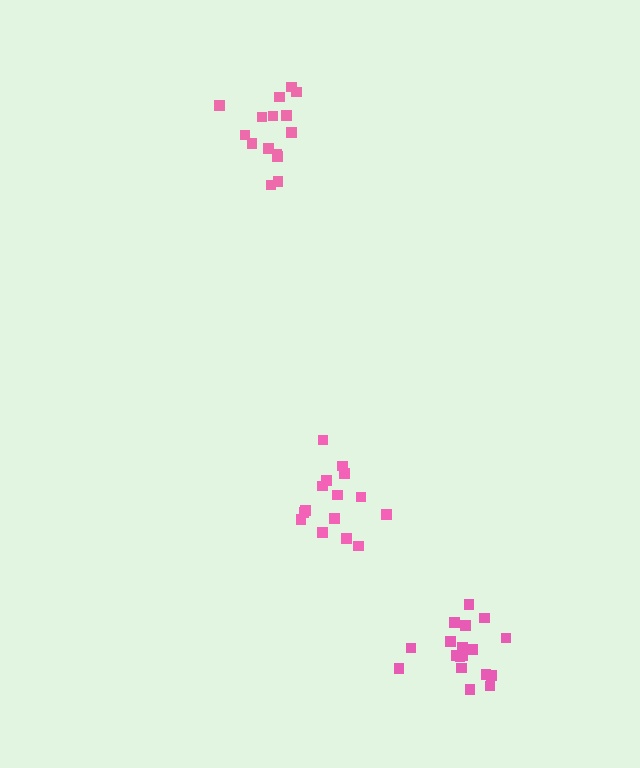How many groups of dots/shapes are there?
There are 3 groups.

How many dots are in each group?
Group 1: 15 dots, Group 2: 15 dots, Group 3: 18 dots (48 total).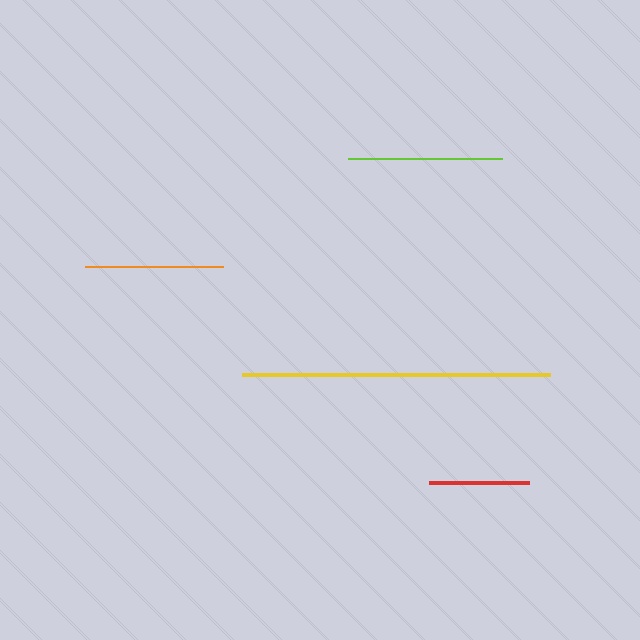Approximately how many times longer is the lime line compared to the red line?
The lime line is approximately 1.5 times the length of the red line.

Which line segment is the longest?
The yellow line is the longest at approximately 308 pixels.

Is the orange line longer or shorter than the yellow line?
The yellow line is longer than the orange line.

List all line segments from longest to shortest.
From longest to shortest: yellow, lime, orange, red.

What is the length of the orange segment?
The orange segment is approximately 138 pixels long.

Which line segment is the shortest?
The red line is the shortest at approximately 101 pixels.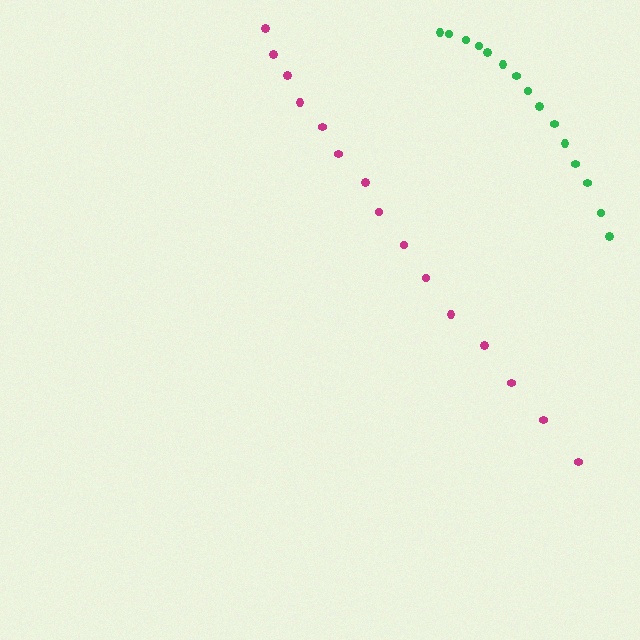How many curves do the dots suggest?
There are 2 distinct paths.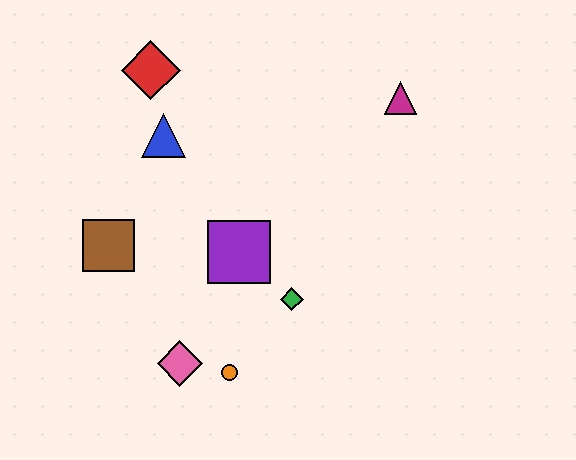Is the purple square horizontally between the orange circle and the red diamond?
No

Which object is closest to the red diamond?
The blue triangle is closest to the red diamond.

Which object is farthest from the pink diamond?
The magenta triangle is farthest from the pink diamond.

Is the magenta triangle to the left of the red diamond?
No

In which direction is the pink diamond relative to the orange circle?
The pink diamond is to the left of the orange circle.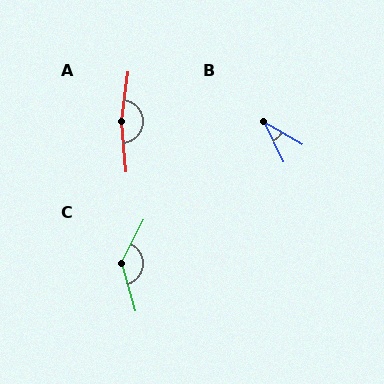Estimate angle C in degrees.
Approximately 136 degrees.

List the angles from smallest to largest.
B (33°), C (136°), A (168°).